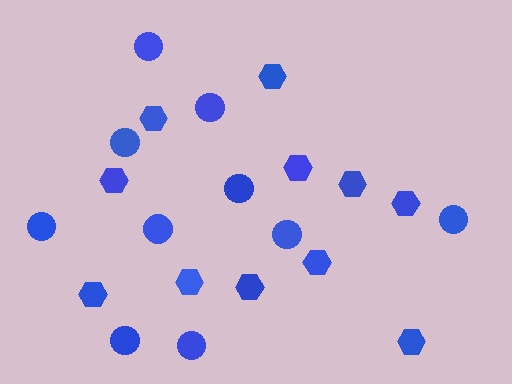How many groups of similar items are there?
There are 2 groups: one group of hexagons (11) and one group of circles (10).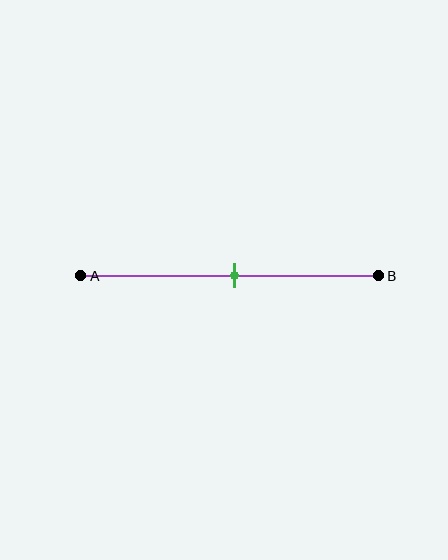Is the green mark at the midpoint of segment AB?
Yes, the mark is approximately at the midpoint.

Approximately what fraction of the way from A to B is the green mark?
The green mark is approximately 50% of the way from A to B.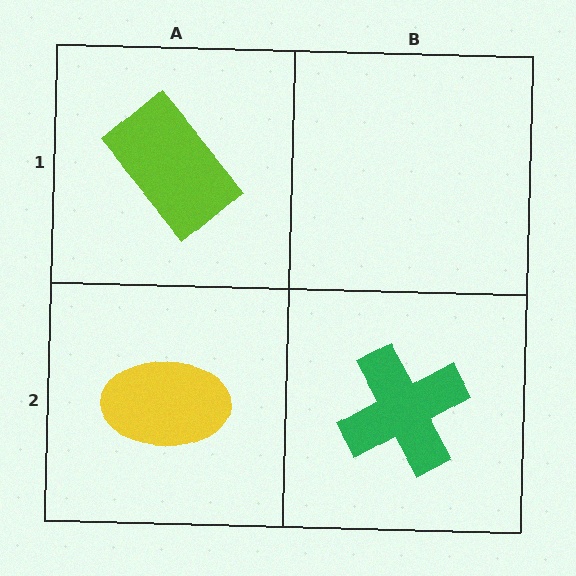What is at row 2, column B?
A green cross.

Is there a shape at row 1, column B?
No, that cell is empty.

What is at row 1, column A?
A lime rectangle.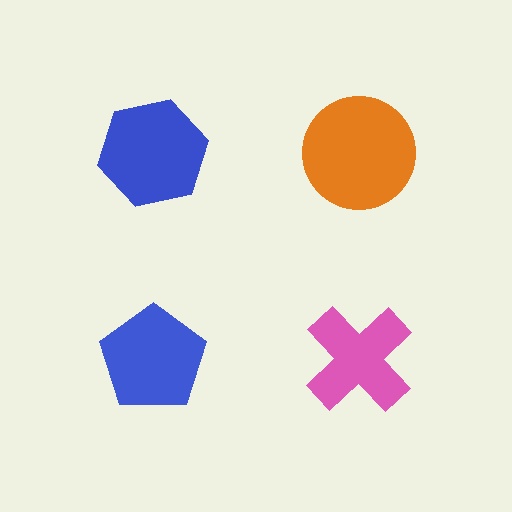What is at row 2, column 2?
A pink cross.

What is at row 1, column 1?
A blue hexagon.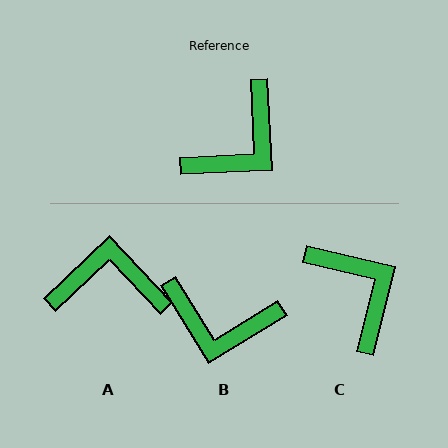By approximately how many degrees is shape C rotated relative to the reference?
Approximately 73 degrees counter-clockwise.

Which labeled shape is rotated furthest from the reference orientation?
A, about 130 degrees away.